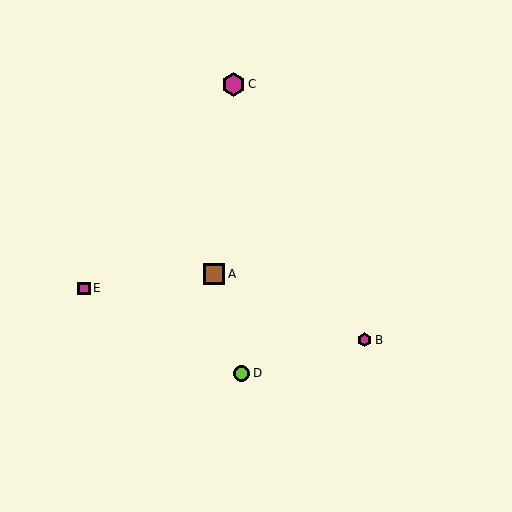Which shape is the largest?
The magenta hexagon (labeled C) is the largest.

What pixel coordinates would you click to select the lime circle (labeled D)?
Click at (242, 373) to select the lime circle D.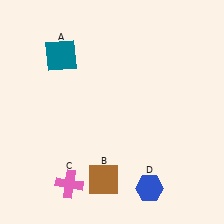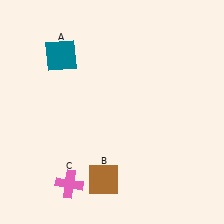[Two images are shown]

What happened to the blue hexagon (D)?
The blue hexagon (D) was removed in Image 2. It was in the bottom-right area of Image 1.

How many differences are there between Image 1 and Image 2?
There is 1 difference between the two images.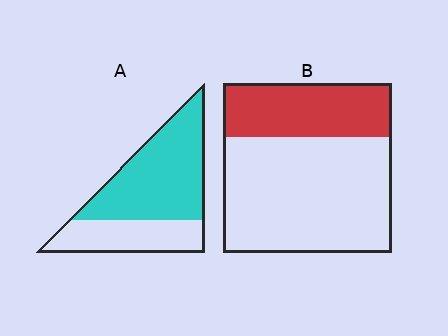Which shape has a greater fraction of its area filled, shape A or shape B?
Shape A.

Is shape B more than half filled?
No.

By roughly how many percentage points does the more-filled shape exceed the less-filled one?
By roughly 35 percentage points (A over B).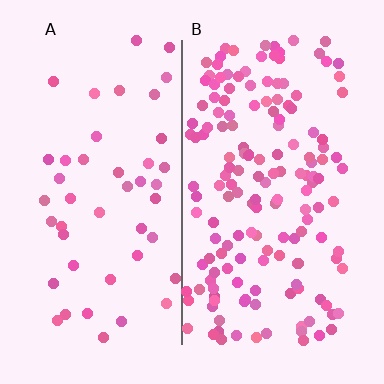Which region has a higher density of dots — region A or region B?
B (the right).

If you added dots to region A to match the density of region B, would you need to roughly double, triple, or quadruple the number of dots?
Approximately triple.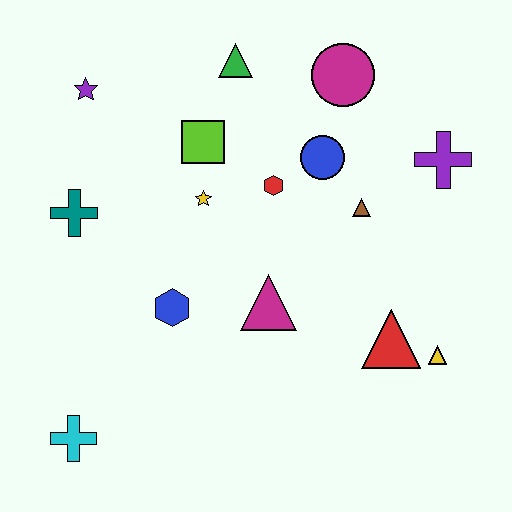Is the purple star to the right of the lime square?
No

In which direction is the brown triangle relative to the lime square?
The brown triangle is to the right of the lime square.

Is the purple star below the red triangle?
No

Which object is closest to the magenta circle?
The blue circle is closest to the magenta circle.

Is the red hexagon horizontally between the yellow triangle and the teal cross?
Yes